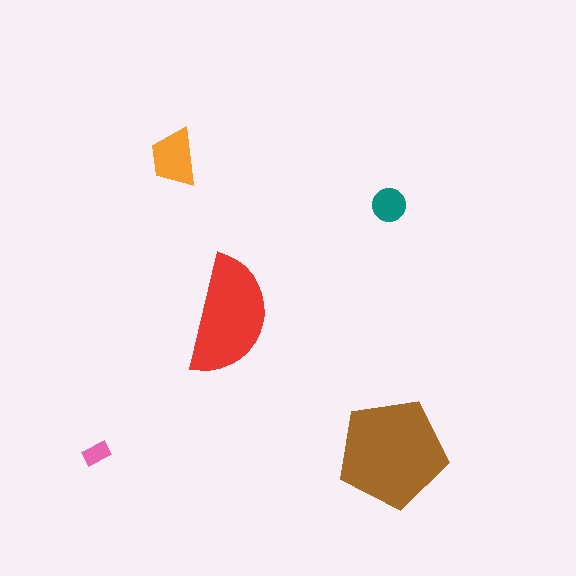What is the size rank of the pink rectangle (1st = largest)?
5th.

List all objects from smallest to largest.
The pink rectangle, the teal circle, the orange trapezoid, the red semicircle, the brown pentagon.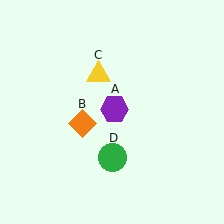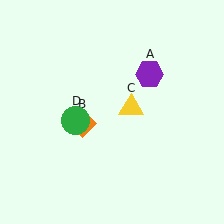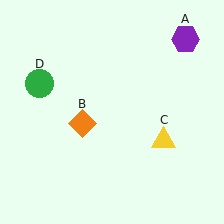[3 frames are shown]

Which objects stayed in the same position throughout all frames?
Orange diamond (object B) remained stationary.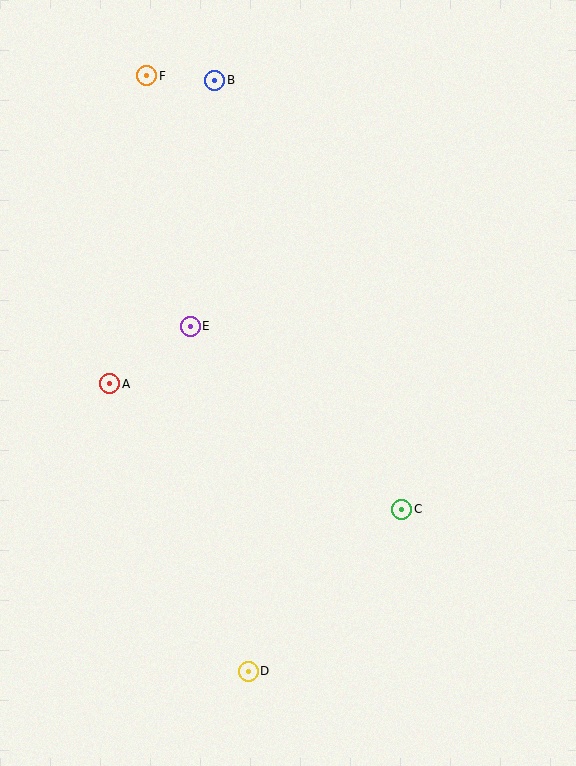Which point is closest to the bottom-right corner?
Point C is closest to the bottom-right corner.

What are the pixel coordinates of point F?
Point F is at (147, 76).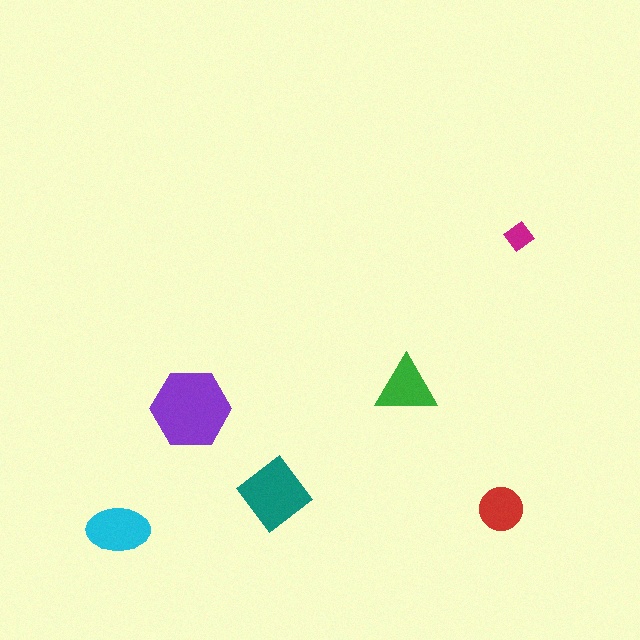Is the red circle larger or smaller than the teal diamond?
Smaller.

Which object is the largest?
The purple hexagon.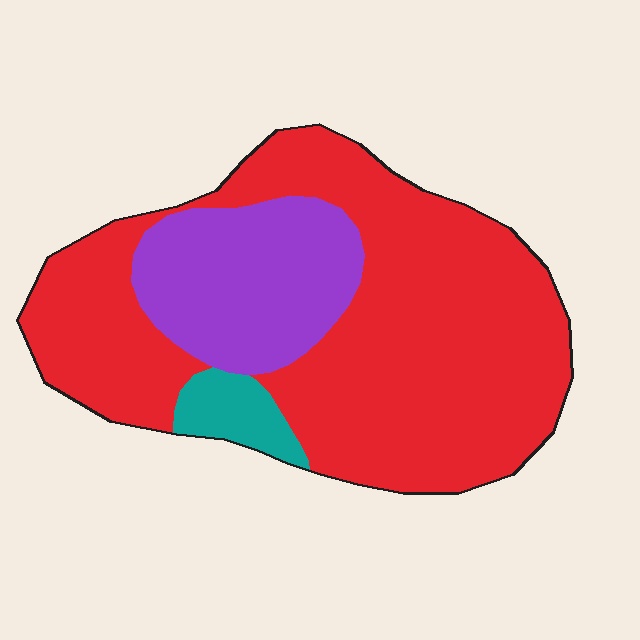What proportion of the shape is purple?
Purple covers 23% of the shape.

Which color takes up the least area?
Teal, at roughly 5%.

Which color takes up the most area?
Red, at roughly 70%.